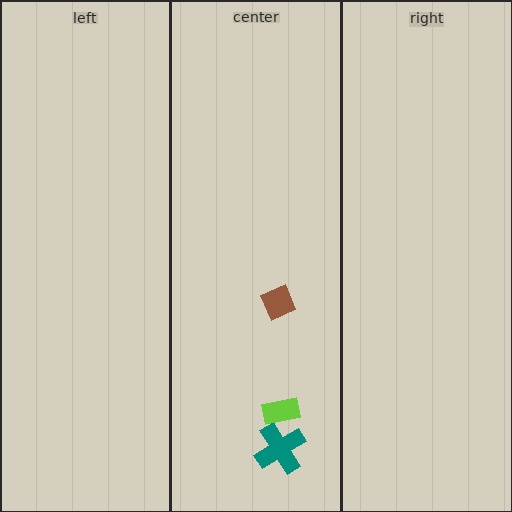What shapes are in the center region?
The brown diamond, the teal cross, the lime rectangle.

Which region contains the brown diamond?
The center region.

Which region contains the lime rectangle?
The center region.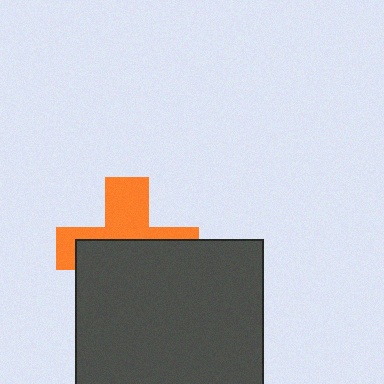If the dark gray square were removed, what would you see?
You would see the complete orange cross.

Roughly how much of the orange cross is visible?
A small part of it is visible (roughly 43%).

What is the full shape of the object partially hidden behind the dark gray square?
The partially hidden object is an orange cross.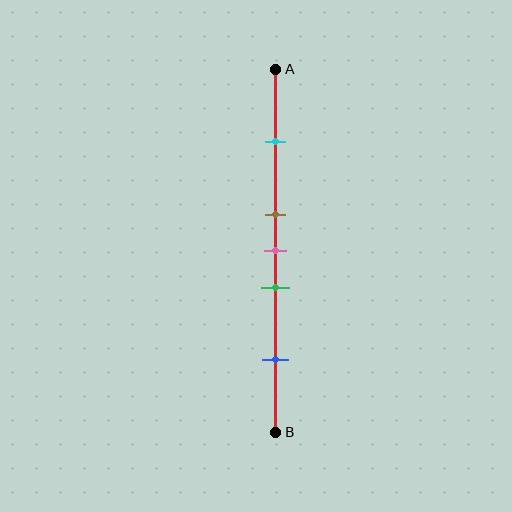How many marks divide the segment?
There are 5 marks dividing the segment.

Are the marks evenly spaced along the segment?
No, the marks are not evenly spaced.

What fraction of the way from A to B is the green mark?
The green mark is approximately 60% (0.6) of the way from A to B.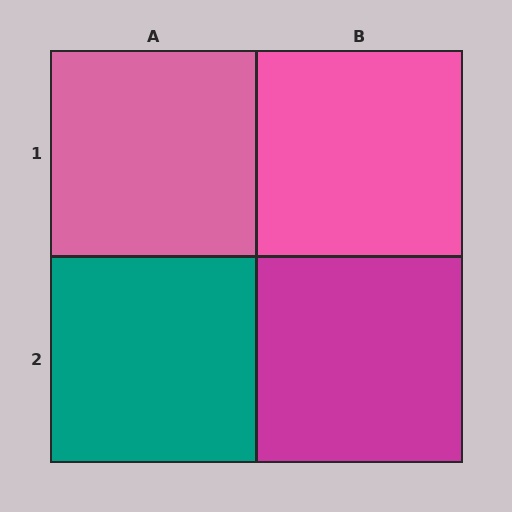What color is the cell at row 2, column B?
Magenta.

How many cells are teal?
1 cell is teal.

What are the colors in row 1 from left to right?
Pink, pink.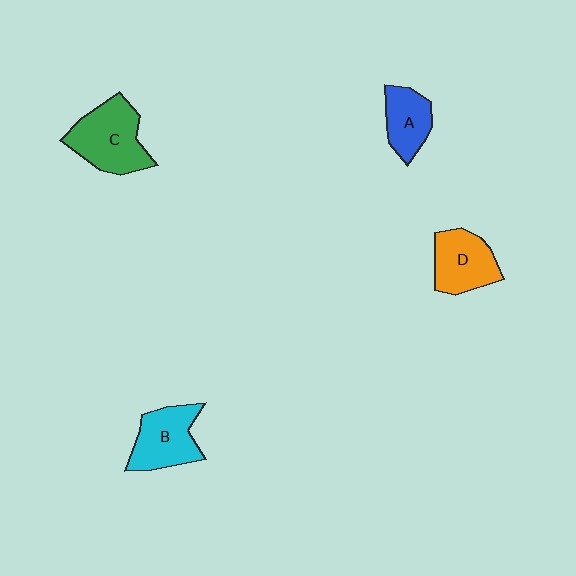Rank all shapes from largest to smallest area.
From largest to smallest: C (green), B (cyan), D (orange), A (blue).